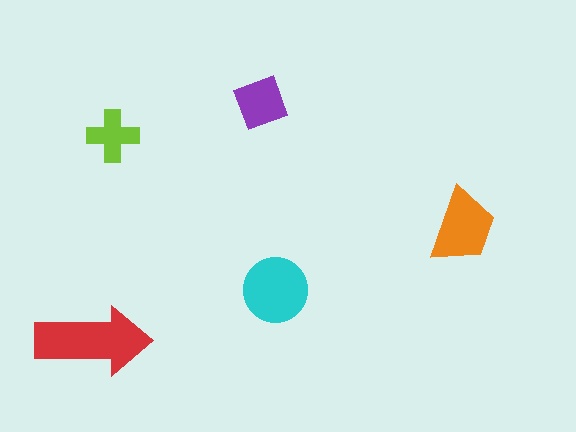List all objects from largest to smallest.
The red arrow, the cyan circle, the orange trapezoid, the purple diamond, the lime cross.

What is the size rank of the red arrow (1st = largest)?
1st.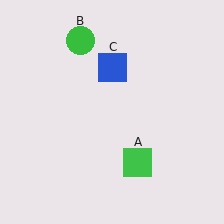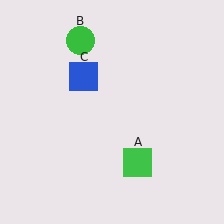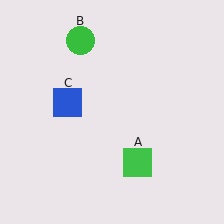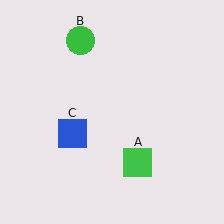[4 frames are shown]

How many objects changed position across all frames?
1 object changed position: blue square (object C).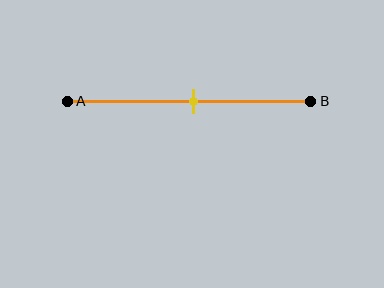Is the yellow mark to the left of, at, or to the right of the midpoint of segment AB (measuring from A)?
The yellow mark is approximately at the midpoint of segment AB.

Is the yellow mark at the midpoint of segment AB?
Yes, the mark is approximately at the midpoint.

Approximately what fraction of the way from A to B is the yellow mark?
The yellow mark is approximately 50% of the way from A to B.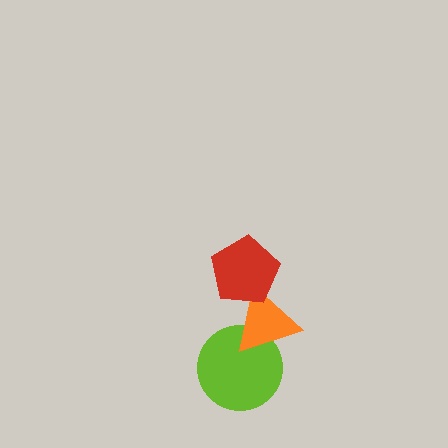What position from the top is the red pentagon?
The red pentagon is 1st from the top.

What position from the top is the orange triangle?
The orange triangle is 2nd from the top.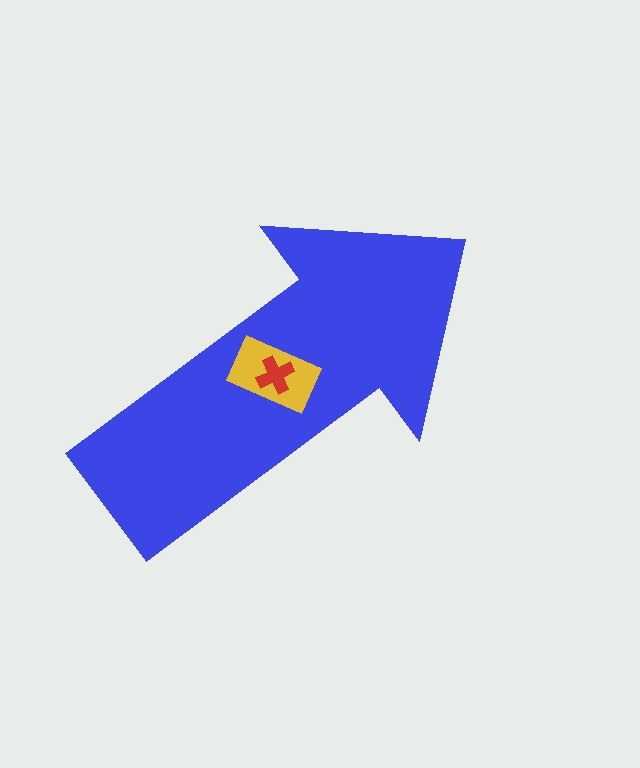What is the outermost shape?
The blue arrow.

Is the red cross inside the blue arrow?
Yes.